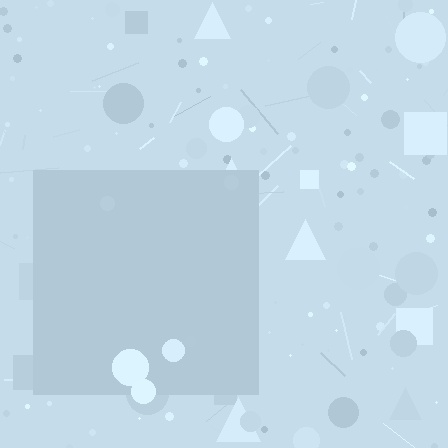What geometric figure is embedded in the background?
A square is embedded in the background.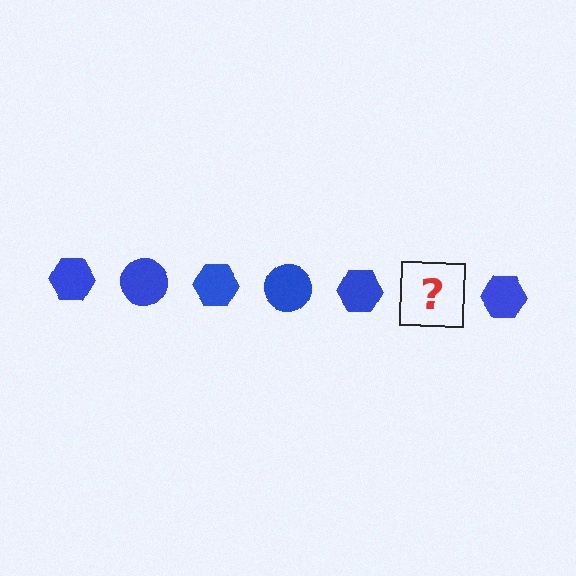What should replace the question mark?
The question mark should be replaced with a blue circle.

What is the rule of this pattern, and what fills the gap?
The rule is that the pattern cycles through hexagon, circle shapes in blue. The gap should be filled with a blue circle.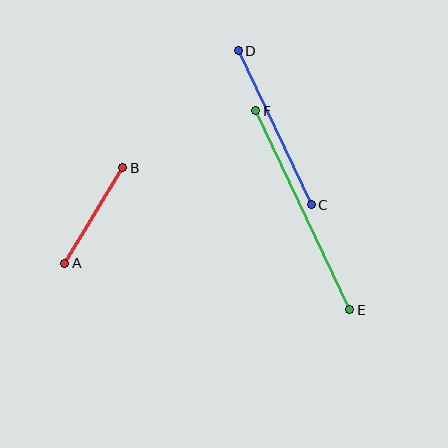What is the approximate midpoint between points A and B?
The midpoint is at approximately (94, 216) pixels.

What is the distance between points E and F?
The distance is approximately 221 pixels.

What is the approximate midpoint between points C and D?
The midpoint is at approximately (275, 128) pixels.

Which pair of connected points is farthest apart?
Points E and F are farthest apart.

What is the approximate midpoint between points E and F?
The midpoint is at approximately (303, 210) pixels.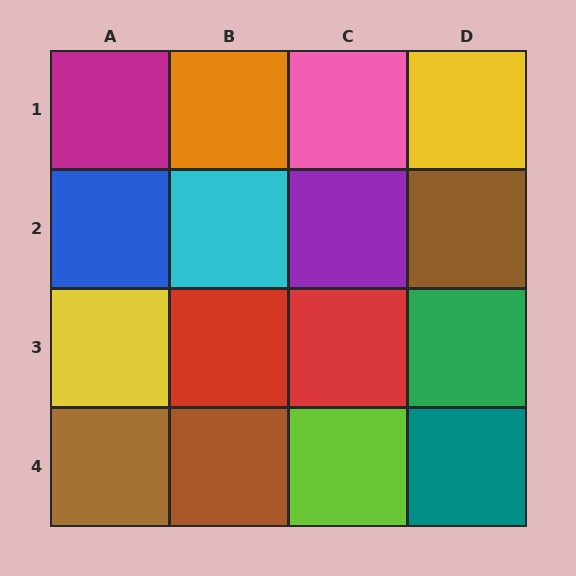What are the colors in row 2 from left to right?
Blue, cyan, purple, brown.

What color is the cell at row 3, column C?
Red.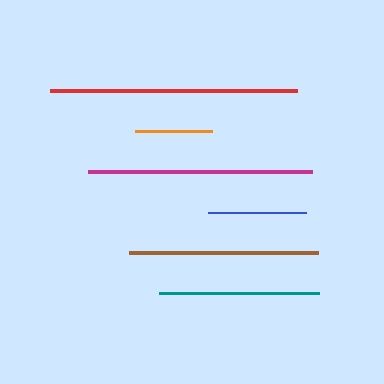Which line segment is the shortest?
The orange line is the shortest at approximately 77 pixels.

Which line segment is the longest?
The red line is the longest at approximately 248 pixels.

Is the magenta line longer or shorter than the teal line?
The magenta line is longer than the teal line.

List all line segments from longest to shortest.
From longest to shortest: red, magenta, brown, teal, blue, orange.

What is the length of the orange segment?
The orange segment is approximately 77 pixels long.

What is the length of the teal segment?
The teal segment is approximately 160 pixels long.